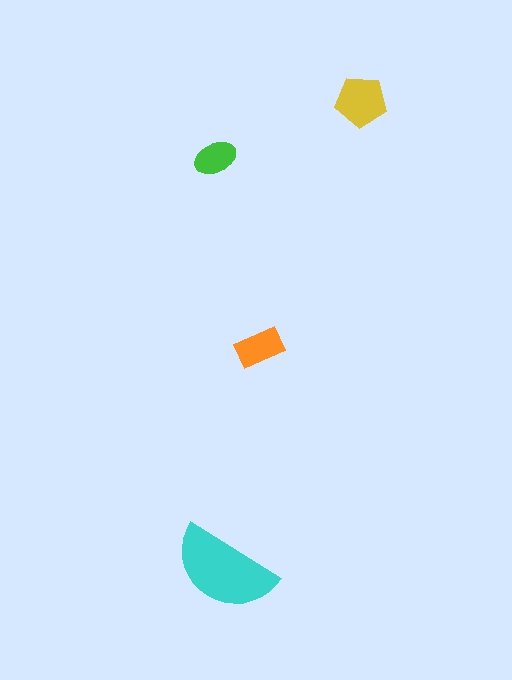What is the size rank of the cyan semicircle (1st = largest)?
1st.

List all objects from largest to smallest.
The cyan semicircle, the yellow pentagon, the orange rectangle, the green ellipse.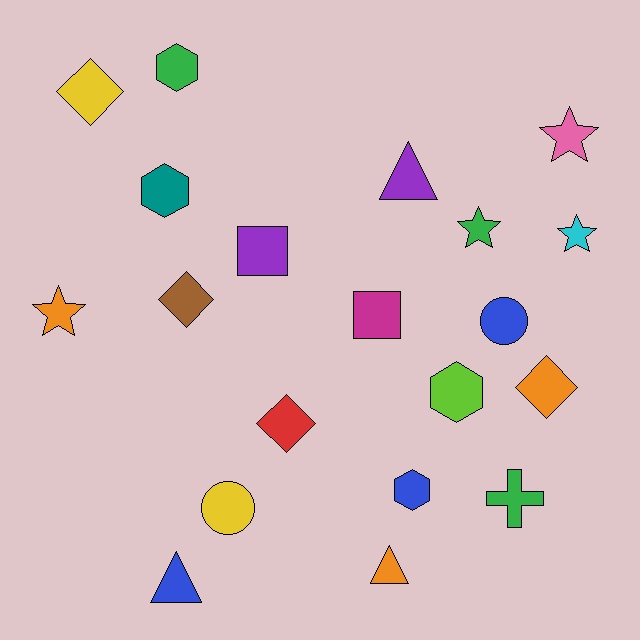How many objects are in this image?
There are 20 objects.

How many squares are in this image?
There are 2 squares.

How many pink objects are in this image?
There is 1 pink object.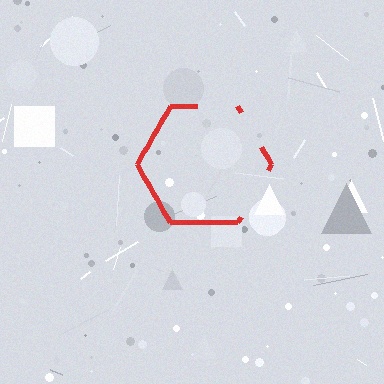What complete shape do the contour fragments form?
The contour fragments form a hexagon.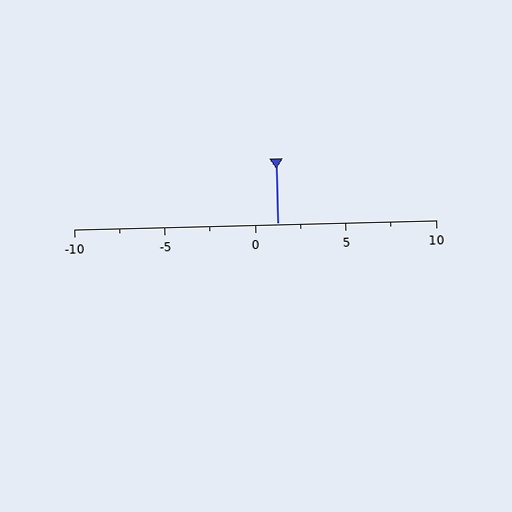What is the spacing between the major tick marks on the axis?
The major ticks are spaced 5 apart.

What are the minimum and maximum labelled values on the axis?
The axis runs from -10 to 10.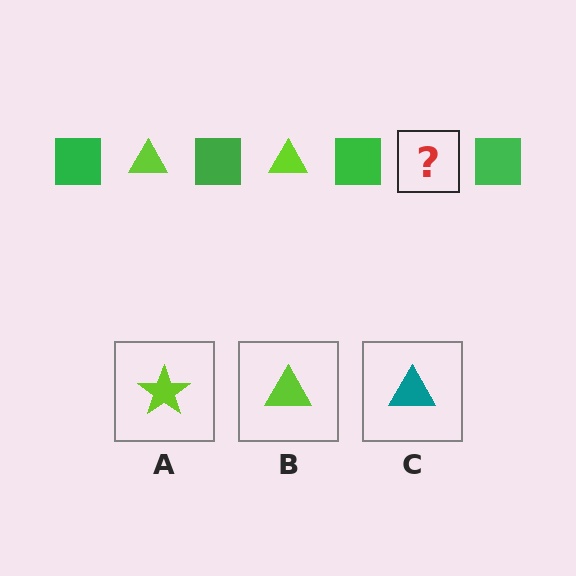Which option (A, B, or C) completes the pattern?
B.